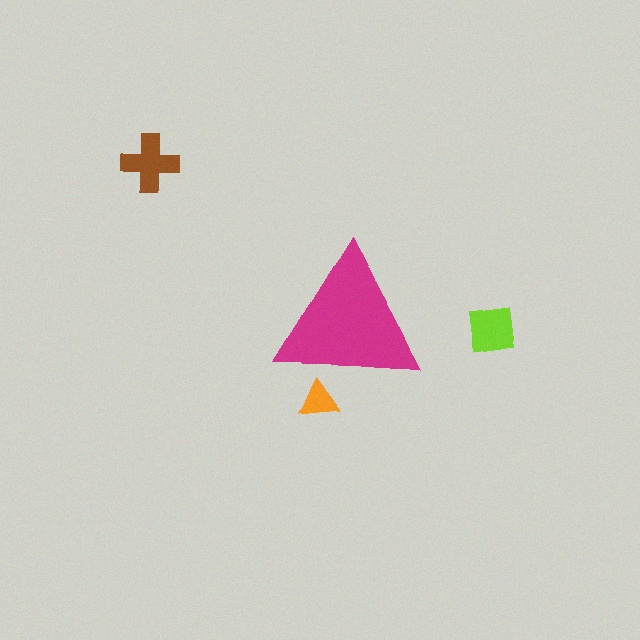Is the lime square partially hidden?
No, the lime square is fully visible.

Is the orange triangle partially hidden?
Yes, the orange triangle is partially hidden behind the magenta triangle.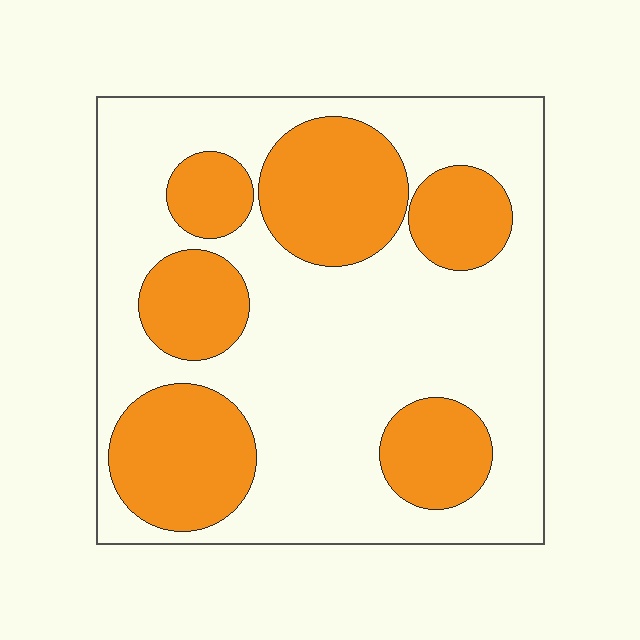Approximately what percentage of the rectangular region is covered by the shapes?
Approximately 35%.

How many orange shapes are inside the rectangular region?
6.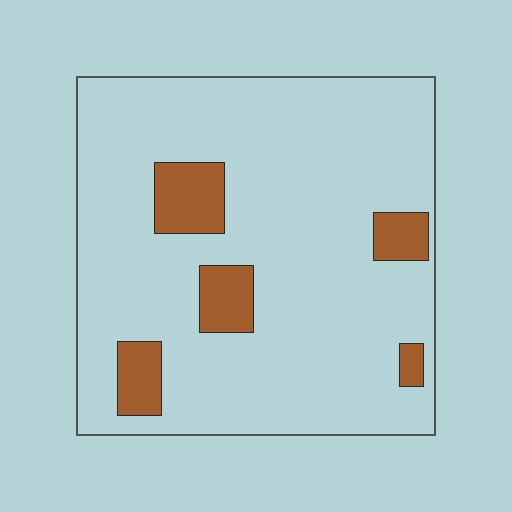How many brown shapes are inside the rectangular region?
5.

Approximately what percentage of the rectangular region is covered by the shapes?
Approximately 10%.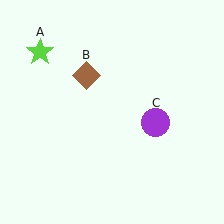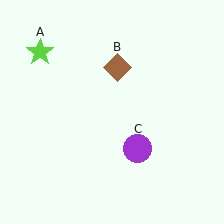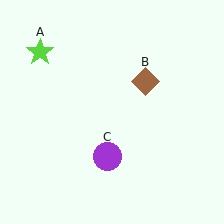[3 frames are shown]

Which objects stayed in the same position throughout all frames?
Lime star (object A) remained stationary.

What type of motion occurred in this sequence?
The brown diamond (object B), purple circle (object C) rotated clockwise around the center of the scene.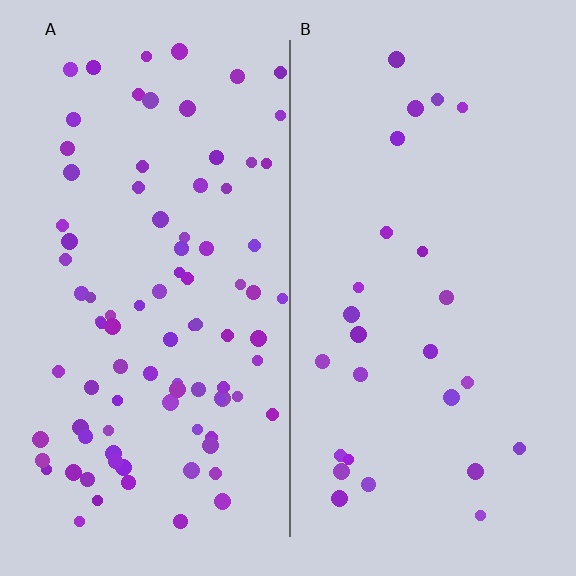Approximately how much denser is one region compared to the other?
Approximately 3.4× — region A over region B.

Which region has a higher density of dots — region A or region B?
A (the left).